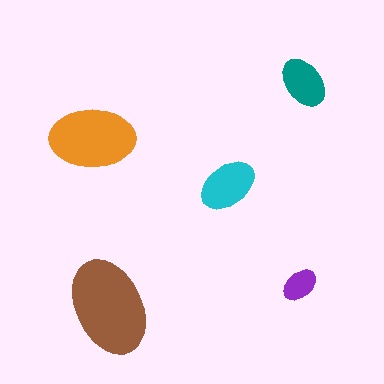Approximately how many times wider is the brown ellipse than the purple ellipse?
About 2.5 times wider.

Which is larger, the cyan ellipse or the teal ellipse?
The cyan one.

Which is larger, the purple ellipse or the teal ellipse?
The teal one.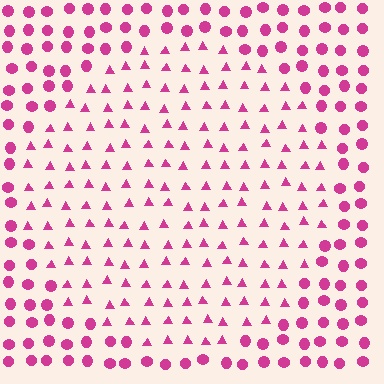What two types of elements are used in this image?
The image uses triangles inside the circle region and circles outside it.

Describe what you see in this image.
The image is filled with small magenta elements arranged in a uniform grid. A circle-shaped region contains triangles, while the surrounding area contains circles. The boundary is defined purely by the change in element shape.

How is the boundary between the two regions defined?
The boundary is defined by a change in element shape: triangles inside vs. circles outside. All elements share the same color and spacing.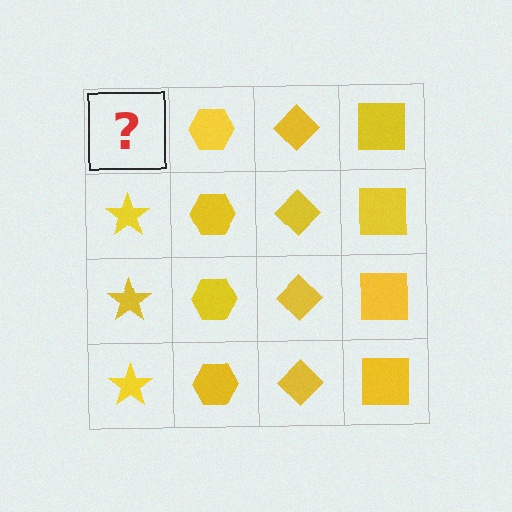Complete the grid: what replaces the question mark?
The question mark should be replaced with a yellow star.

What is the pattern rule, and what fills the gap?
The rule is that each column has a consistent shape. The gap should be filled with a yellow star.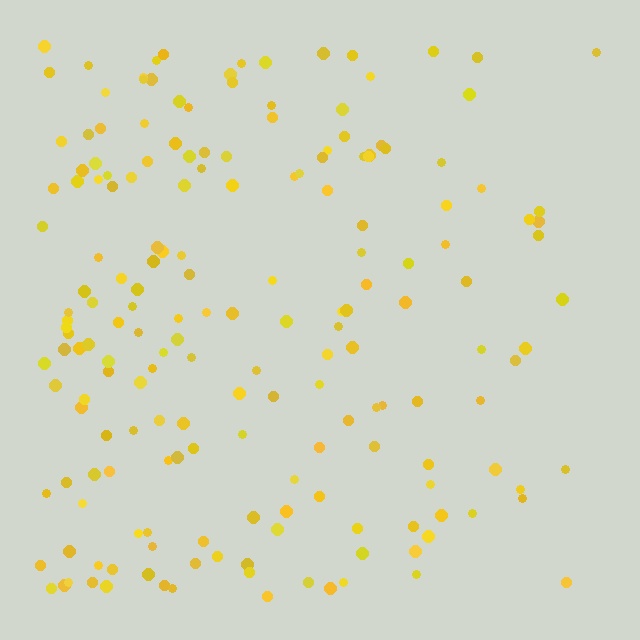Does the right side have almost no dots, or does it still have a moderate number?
Still a moderate number, just noticeably fewer than the left.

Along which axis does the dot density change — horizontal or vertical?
Horizontal.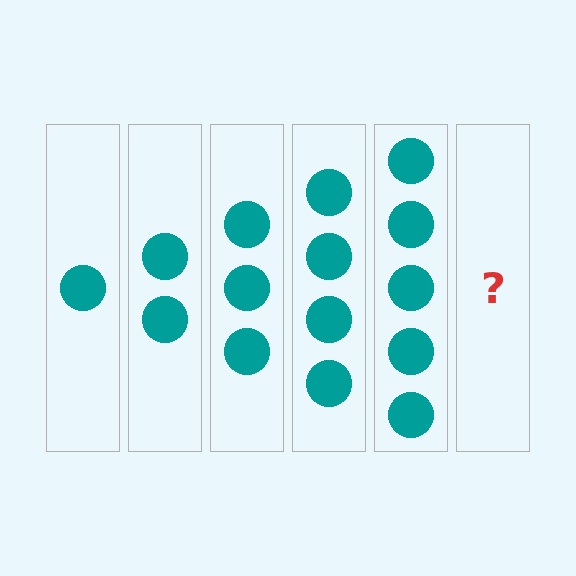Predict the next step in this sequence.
The next step is 6 circles.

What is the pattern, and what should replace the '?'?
The pattern is that each step adds one more circle. The '?' should be 6 circles.